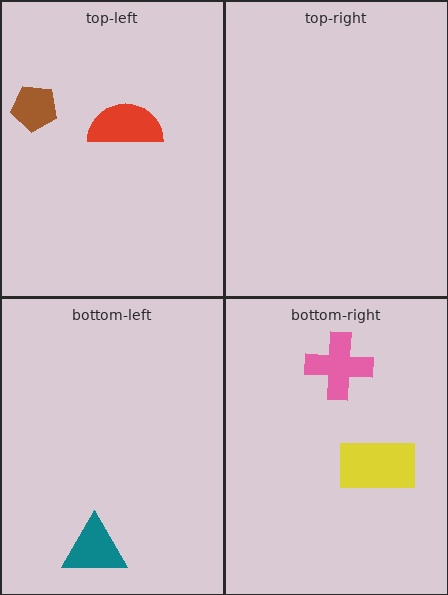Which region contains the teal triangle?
The bottom-left region.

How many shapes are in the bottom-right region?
2.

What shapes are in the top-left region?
The brown pentagon, the red semicircle.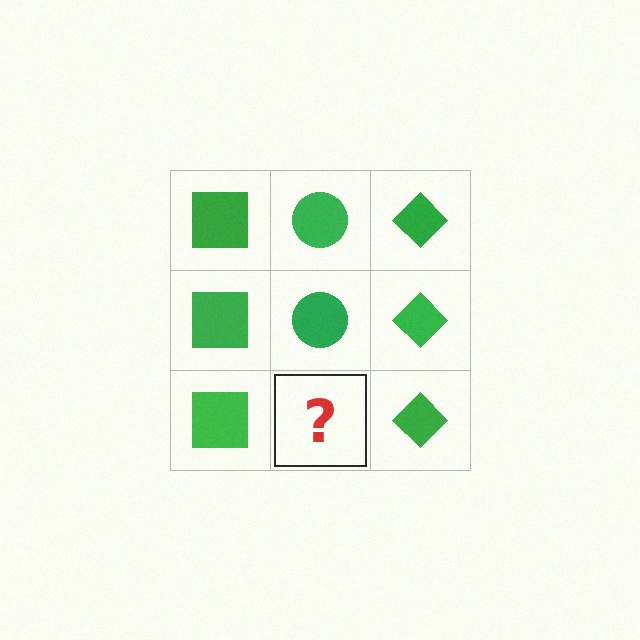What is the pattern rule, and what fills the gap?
The rule is that each column has a consistent shape. The gap should be filled with a green circle.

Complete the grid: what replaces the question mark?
The question mark should be replaced with a green circle.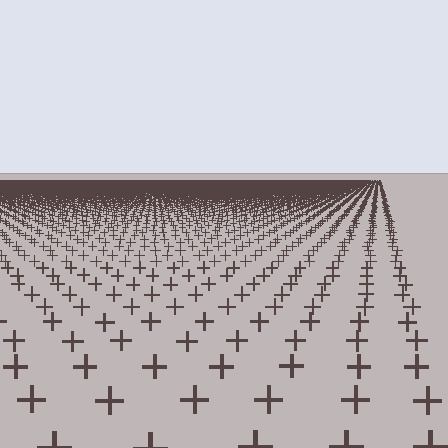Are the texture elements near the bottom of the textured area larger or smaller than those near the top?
Larger. Near the bottom, elements are closer to the viewer and appear at a bigger on-screen size.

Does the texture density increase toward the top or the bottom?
Density increases toward the top.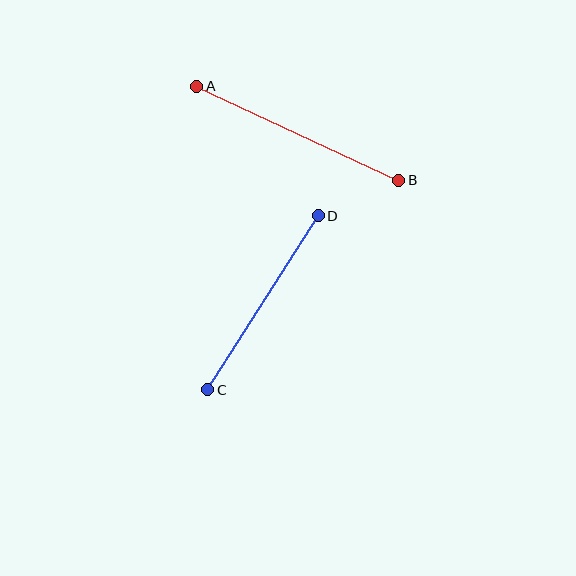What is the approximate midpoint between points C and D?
The midpoint is at approximately (263, 303) pixels.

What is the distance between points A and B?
The distance is approximately 223 pixels.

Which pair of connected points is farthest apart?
Points A and B are farthest apart.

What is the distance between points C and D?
The distance is approximately 206 pixels.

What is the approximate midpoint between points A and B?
The midpoint is at approximately (298, 133) pixels.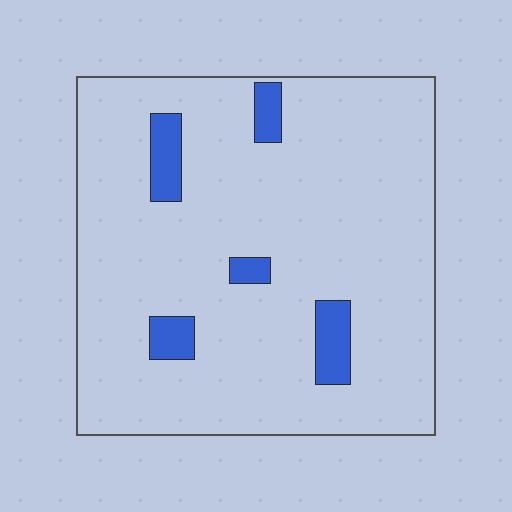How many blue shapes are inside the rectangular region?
5.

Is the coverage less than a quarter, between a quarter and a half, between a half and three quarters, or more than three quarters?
Less than a quarter.